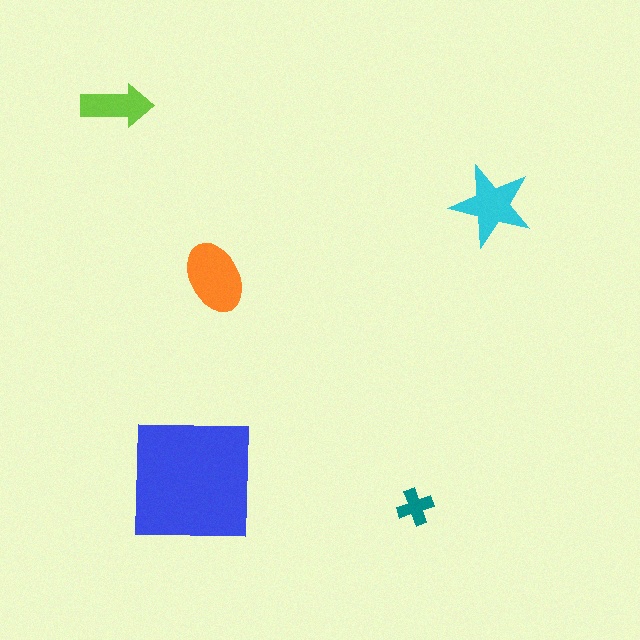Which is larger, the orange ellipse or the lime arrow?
The orange ellipse.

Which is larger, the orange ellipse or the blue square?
The blue square.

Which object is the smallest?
The teal cross.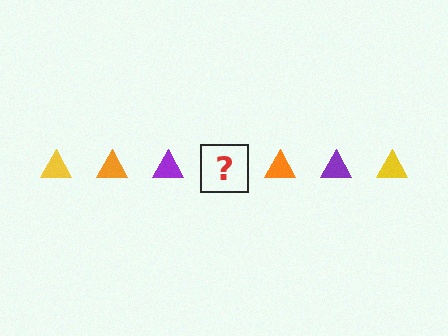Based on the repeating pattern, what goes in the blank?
The blank should be a yellow triangle.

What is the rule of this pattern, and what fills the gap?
The rule is that the pattern cycles through yellow, orange, purple triangles. The gap should be filled with a yellow triangle.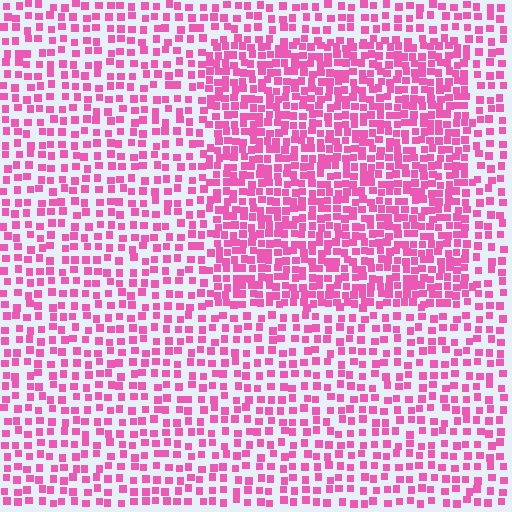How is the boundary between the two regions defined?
The boundary is defined by a change in element density (approximately 1.8x ratio). All elements are the same color, size, and shape.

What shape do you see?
I see a rectangle.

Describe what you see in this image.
The image contains small pink elements arranged at two different densities. A rectangle-shaped region is visible where the elements are more densely packed than the surrounding area.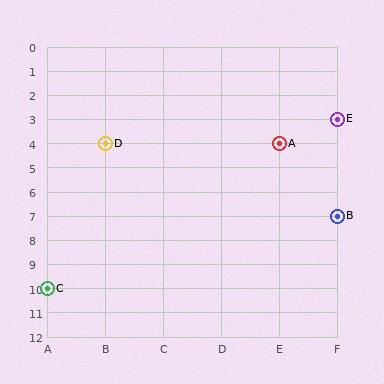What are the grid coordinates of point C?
Point C is at grid coordinates (A, 10).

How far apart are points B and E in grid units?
Points B and E are 4 rows apart.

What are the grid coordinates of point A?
Point A is at grid coordinates (E, 4).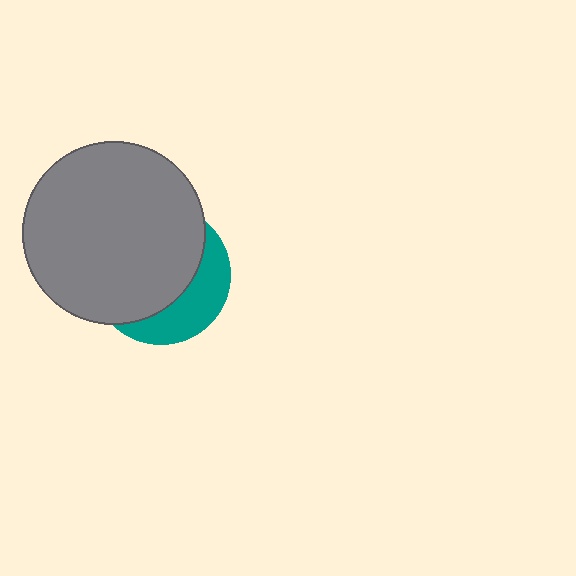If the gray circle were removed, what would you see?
You would see the complete teal circle.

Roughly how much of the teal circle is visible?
A small part of it is visible (roughly 33%).